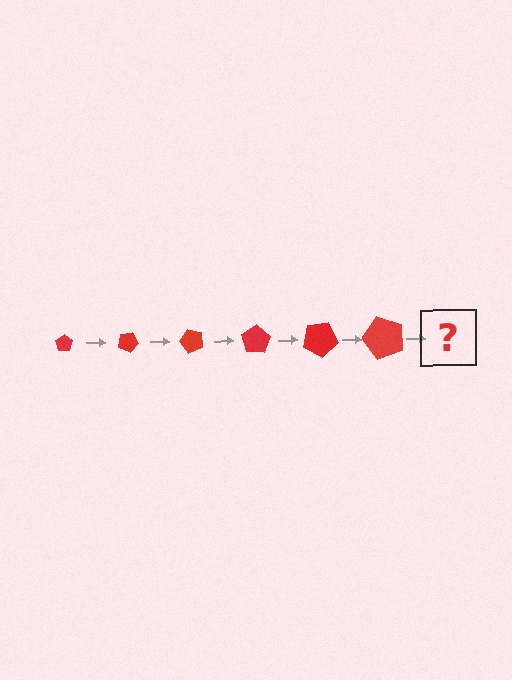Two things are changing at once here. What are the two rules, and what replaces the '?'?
The two rules are that the pentagon grows larger each step and it rotates 25 degrees each step. The '?' should be a pentagon, larger than the previous one and rotated 150 degrees from the start.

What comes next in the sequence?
The next element should be a pentagon, larger than the previous one and rotated 150 degrees from the start.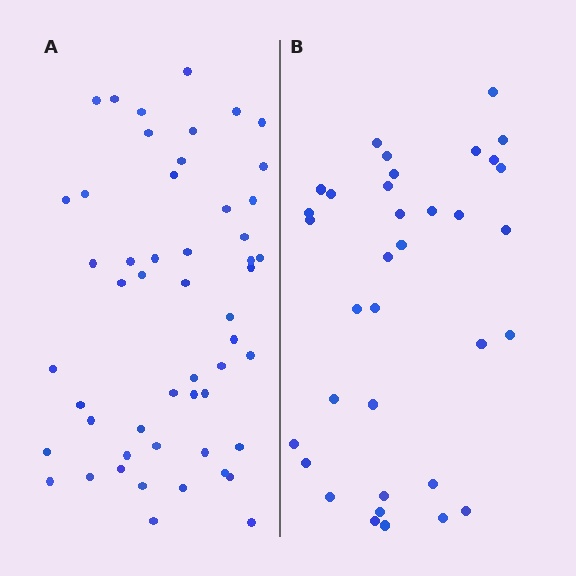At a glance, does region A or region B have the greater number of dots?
Region A (the left region) has more dots.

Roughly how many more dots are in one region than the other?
Region A has approximately 15 more dots than region B.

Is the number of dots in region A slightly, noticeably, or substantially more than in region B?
Region A has substantially more. The ratio is roughly 1.5 to 1.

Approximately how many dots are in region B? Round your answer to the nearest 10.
About 40 dots. (The exact count is 35, which rounds to 40.)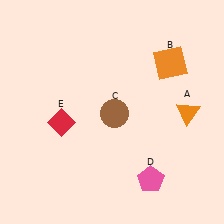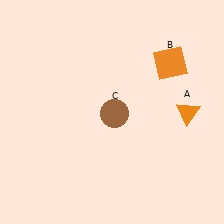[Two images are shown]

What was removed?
The red diamond (E), the pink pentagon (D) were removed in Image 2.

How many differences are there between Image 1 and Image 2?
There are 2 differences between the two images.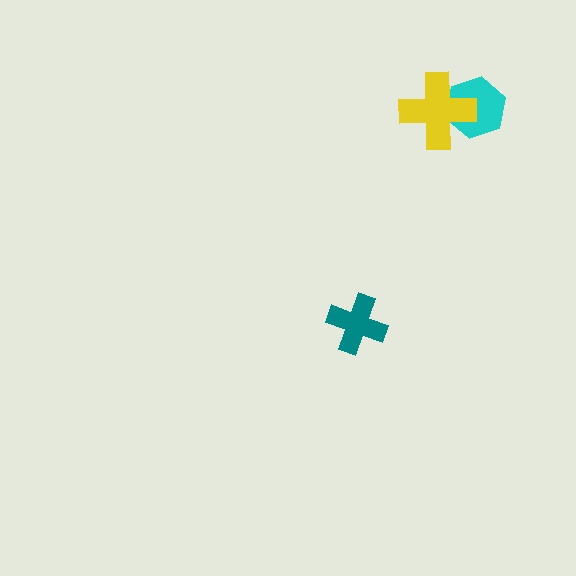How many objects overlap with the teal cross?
0 objects overlap with the teal cross.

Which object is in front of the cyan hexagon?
The yellow cross is in front of the cyan hexagon.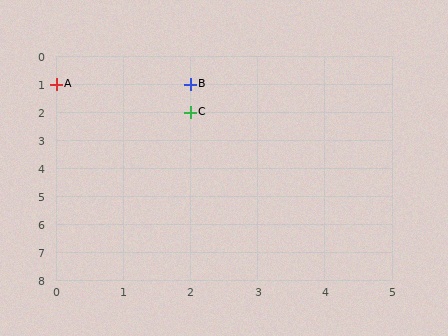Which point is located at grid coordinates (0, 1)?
Point A is at (0, 1).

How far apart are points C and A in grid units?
Points C and A are 2 columns and 1 row apart (about 2.2 grid units diagonally).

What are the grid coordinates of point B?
Point B is at grid coordinates (2, 1).